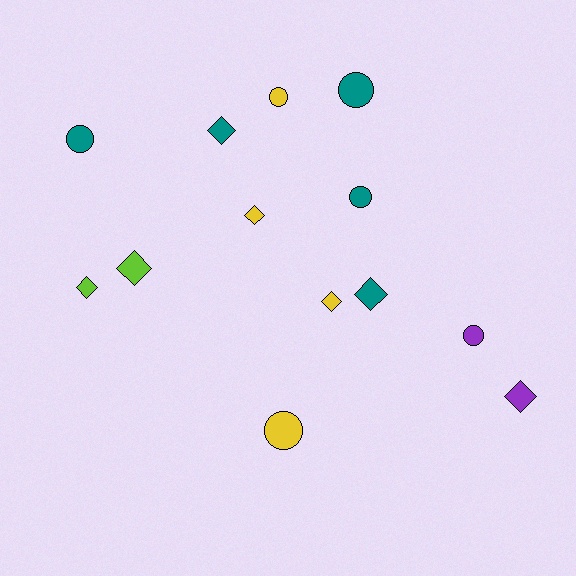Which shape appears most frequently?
Diamond, with 7 objects.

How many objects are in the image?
There are 13 objects.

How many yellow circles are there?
There are 2 yellow circles.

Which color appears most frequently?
Teal, with 5 objects.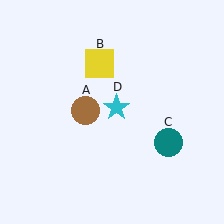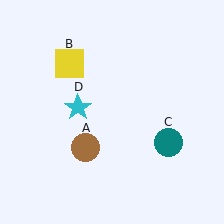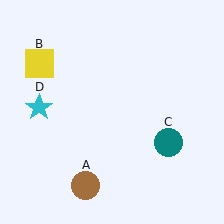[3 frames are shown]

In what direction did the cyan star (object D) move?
The cyan star (object D) moved left.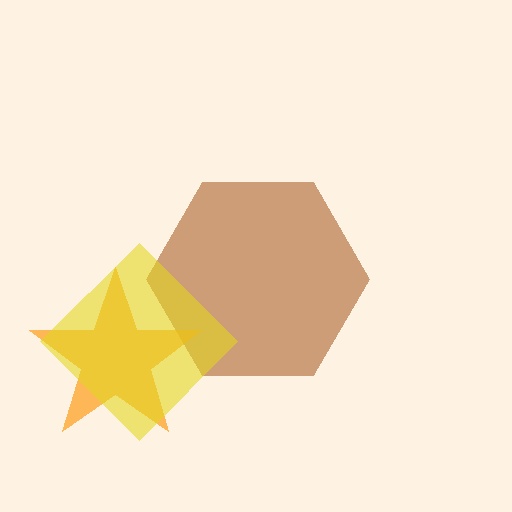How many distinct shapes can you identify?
There are 3 distinct shapes: a brown hexagon, an orange star, a yellow diamond.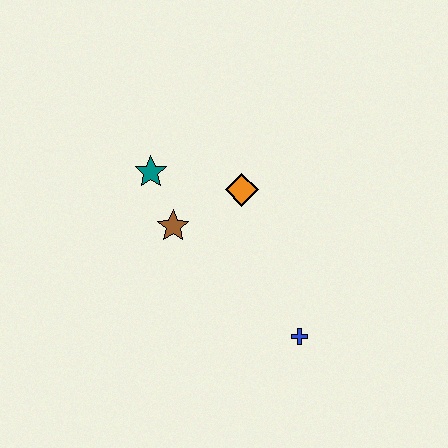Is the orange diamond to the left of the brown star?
No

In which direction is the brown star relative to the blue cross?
The brown star is to the left of the blue cross.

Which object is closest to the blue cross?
The orange diamond is closest to the blue cross.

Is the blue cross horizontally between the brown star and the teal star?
No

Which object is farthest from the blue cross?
The teal star is farthest from the blue cross.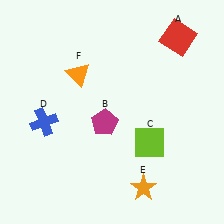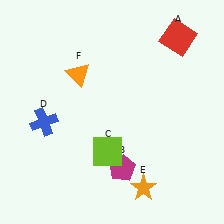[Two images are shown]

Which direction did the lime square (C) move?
The lime square (C) moved left.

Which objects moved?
The objects that moved are: the magenta pentagon (B), the lime square (C).